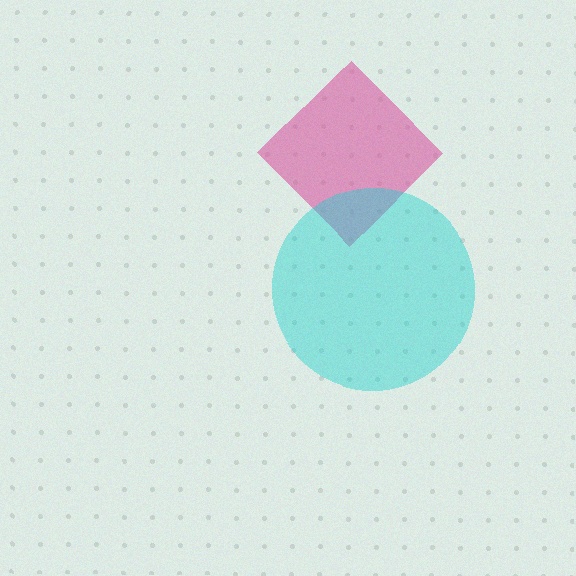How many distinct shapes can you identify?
There are 2 distinct shapes: a pink diamond, a cyan circle.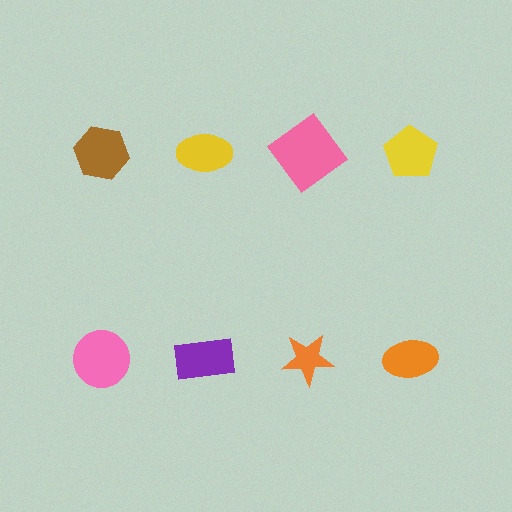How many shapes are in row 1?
4 shapes.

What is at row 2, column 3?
An orange star.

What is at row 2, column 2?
A purple rectangle.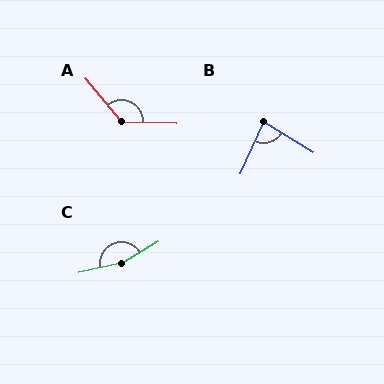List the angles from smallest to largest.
B (82°), A (131°), C (162°).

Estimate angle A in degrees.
Approximately 131 degrees.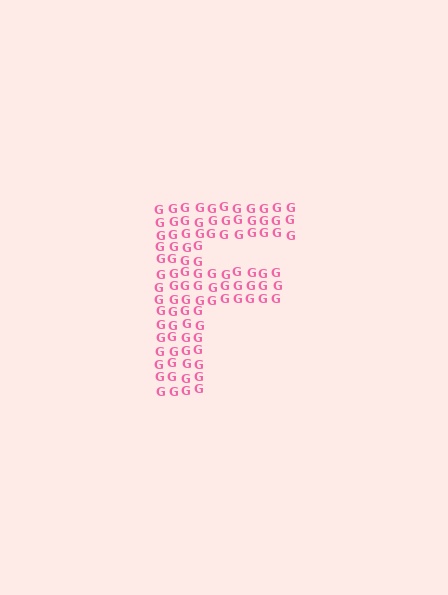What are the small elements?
The small elements are letter G's.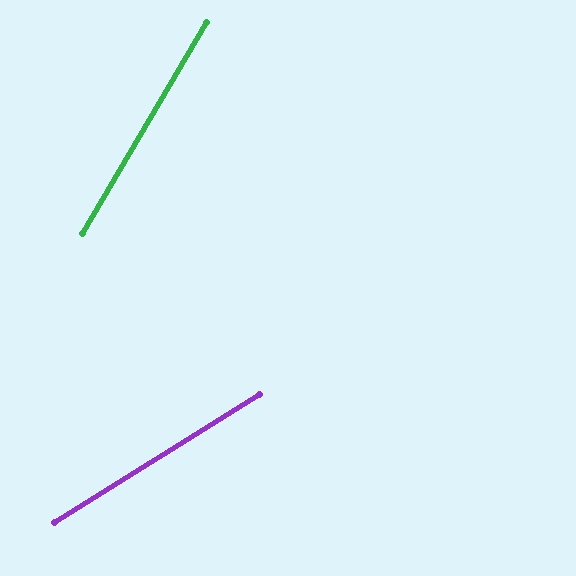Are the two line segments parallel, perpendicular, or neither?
Neither parallel nor perpendicular — they differ by about 28°.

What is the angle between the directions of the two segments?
Approximately 28 degrees.